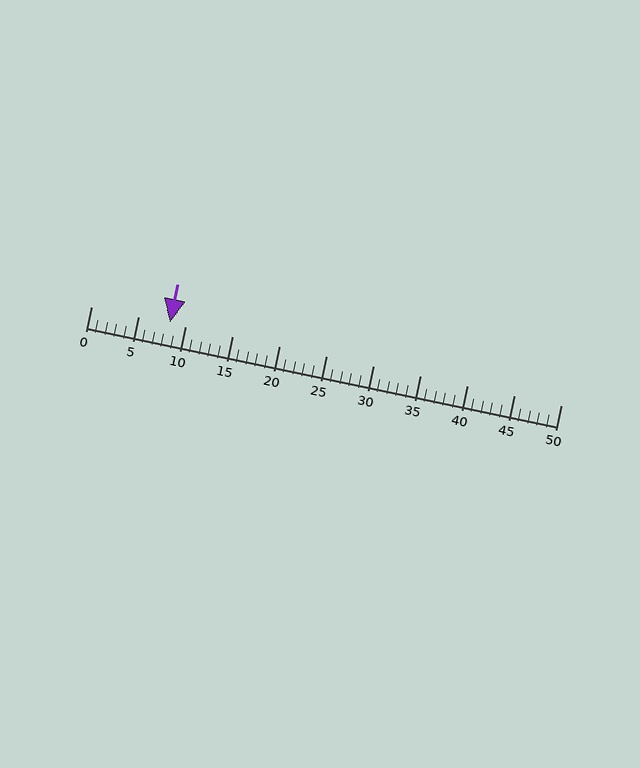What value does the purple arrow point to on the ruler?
The purple arrow points to approximately 8.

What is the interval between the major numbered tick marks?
The major tick marks are spaced 5 units apart.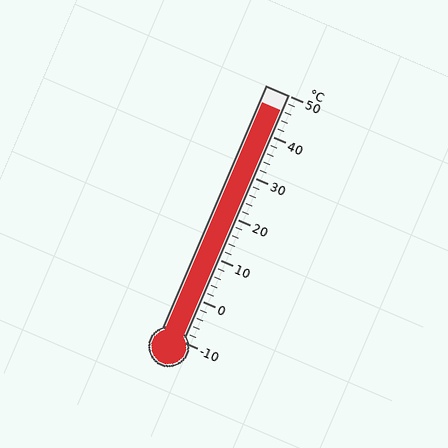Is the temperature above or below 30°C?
The temperature is above 30°C.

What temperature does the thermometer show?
The thermometer shows approximately 46°C.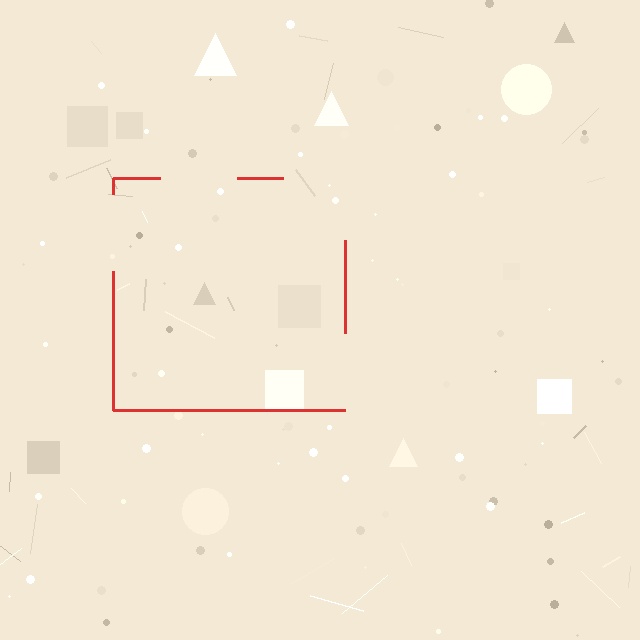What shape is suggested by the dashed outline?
The dashed outline suggests a square.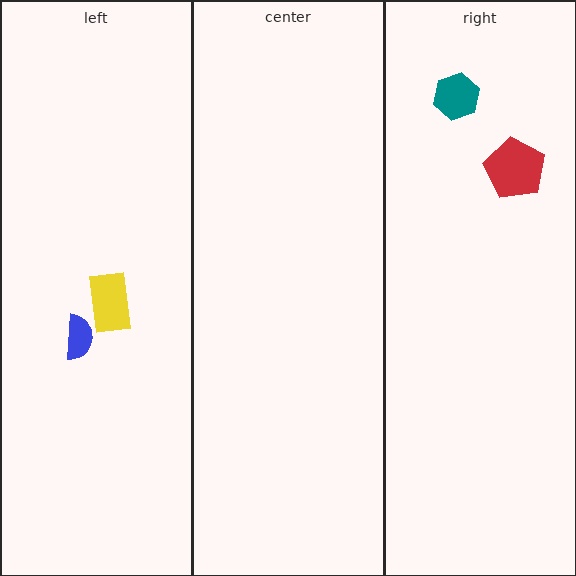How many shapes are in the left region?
2.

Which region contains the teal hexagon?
The right region.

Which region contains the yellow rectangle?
The left region.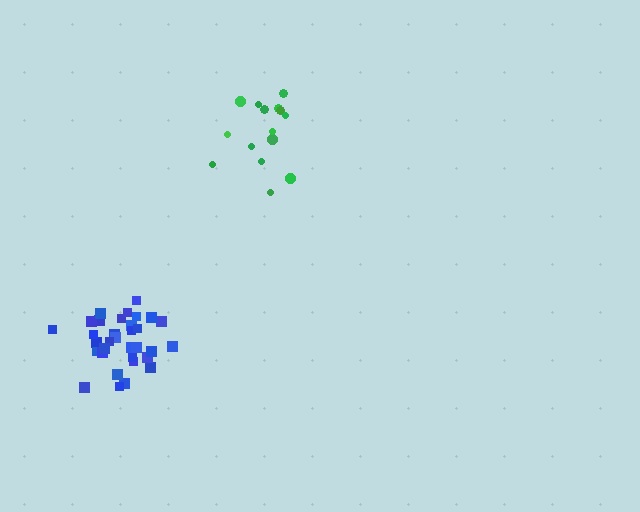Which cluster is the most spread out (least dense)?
Green.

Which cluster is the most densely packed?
Blue.